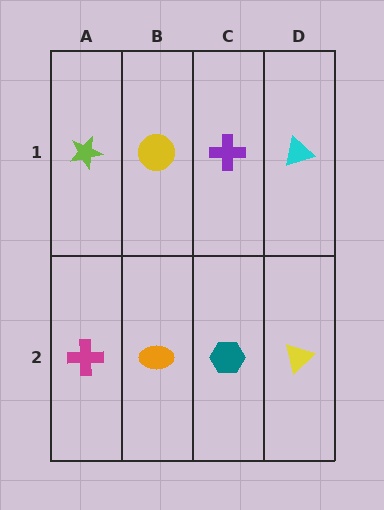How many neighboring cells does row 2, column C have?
3.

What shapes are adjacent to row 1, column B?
An orange ellipse (row 2, column B), a lime star (row 1, column A), a purple cross (row 1, column C).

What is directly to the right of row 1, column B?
A purple cross.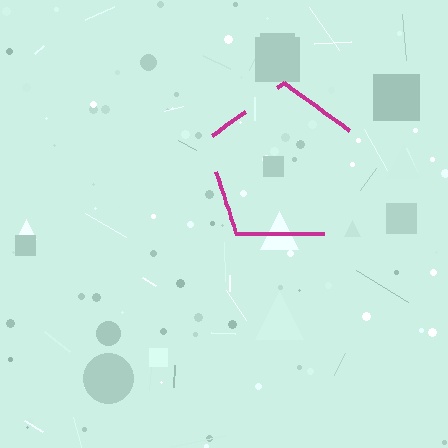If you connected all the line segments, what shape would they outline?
They would outline a pentagon.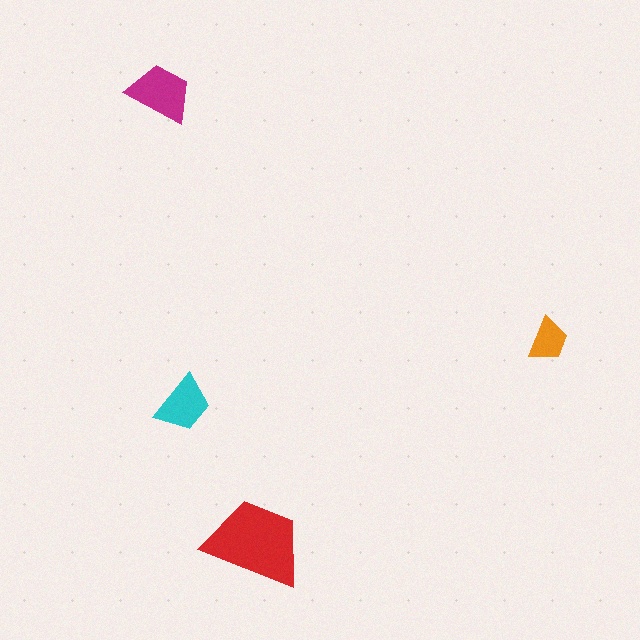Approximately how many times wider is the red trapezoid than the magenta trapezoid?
About 1.5 times wider.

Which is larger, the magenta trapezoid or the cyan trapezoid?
The magenta one.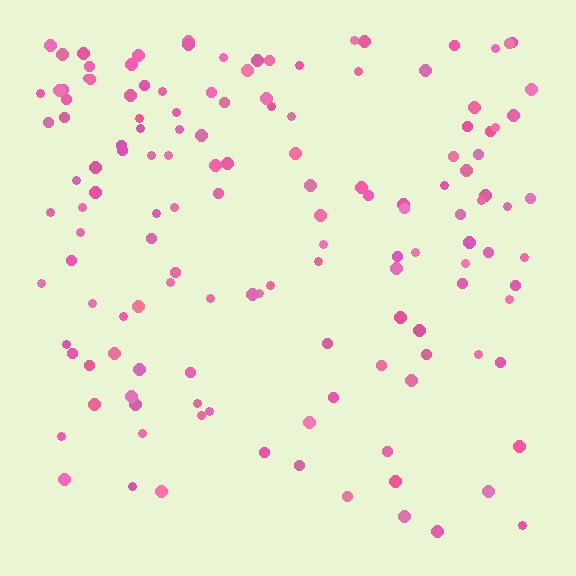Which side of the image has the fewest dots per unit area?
The bottom.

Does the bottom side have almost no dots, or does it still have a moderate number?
Still a moderate number, just noticeably fewer than the top.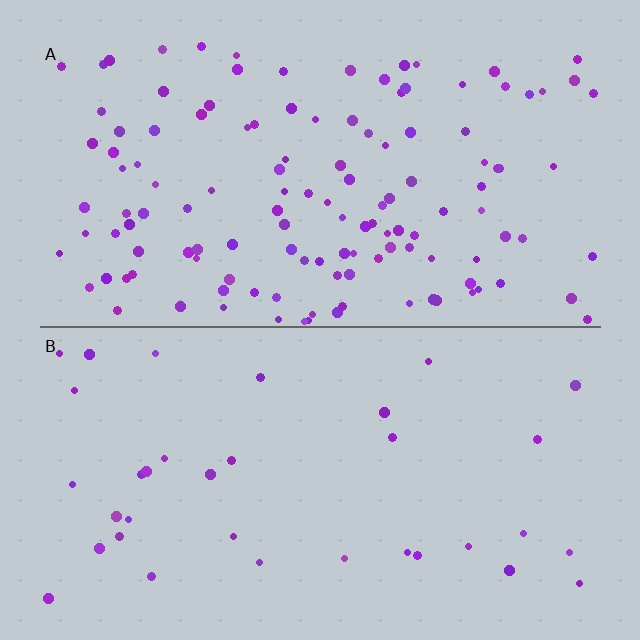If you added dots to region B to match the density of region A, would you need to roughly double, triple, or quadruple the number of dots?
Approximately quadruple.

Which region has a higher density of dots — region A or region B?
A (the top).